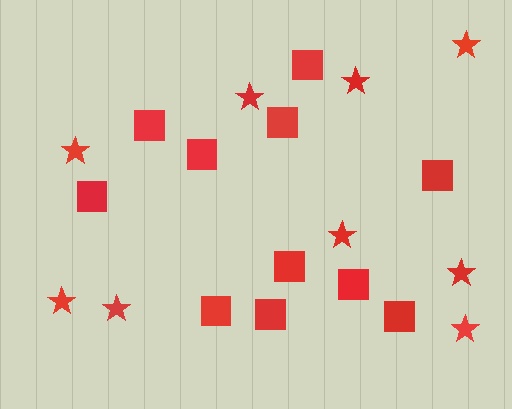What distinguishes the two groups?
There are 2 groups: one group of squares (11) and one group of stars (9).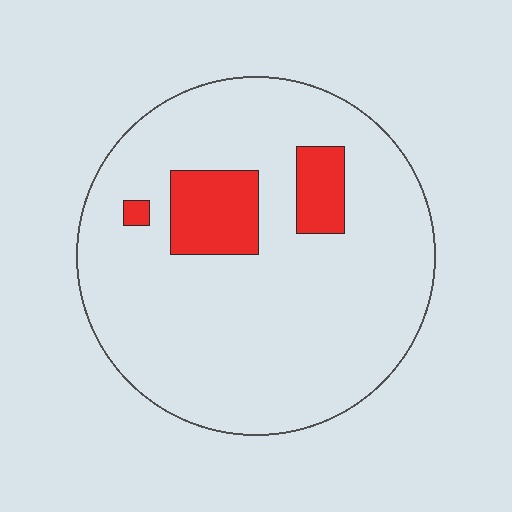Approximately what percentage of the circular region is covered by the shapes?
Approximately 10%.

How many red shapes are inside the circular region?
3.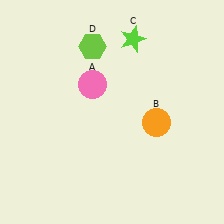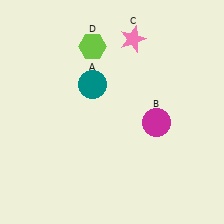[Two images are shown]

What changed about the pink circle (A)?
In Image 1, A is pink. In Image 2, it changed to teal.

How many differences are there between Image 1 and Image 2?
There are 3 differences between the two images.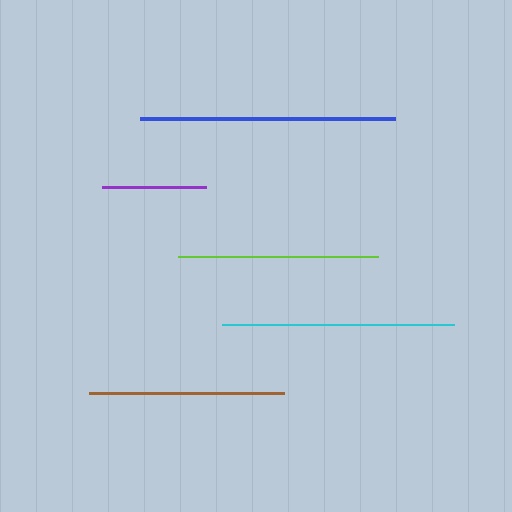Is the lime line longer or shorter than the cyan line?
The cyan line is longer than the lime line.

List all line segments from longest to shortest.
From longest to shortest: blue, cyan, lime, brown, purple.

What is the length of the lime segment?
The lime segment is approximately 200 pixels long.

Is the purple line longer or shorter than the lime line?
The lime line is longer than the purple line.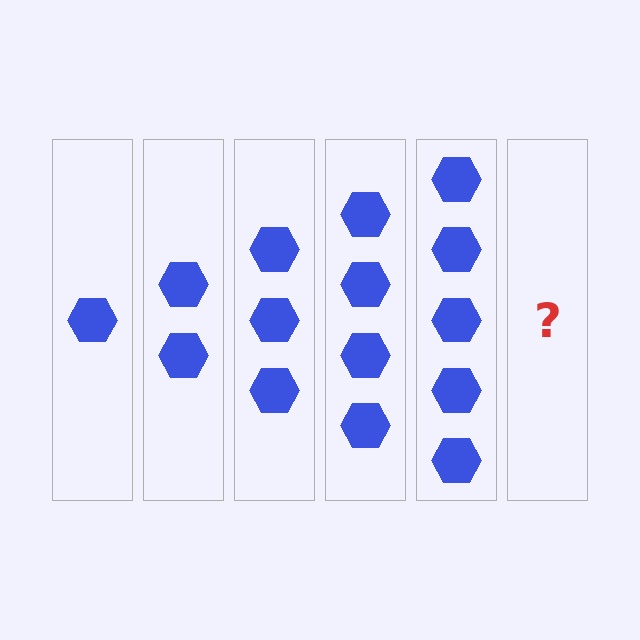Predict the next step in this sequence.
The next step is 6 hexagons.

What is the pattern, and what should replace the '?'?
The pattern is that each step adds one more hexagon. The '?' should be 6 hexagons.